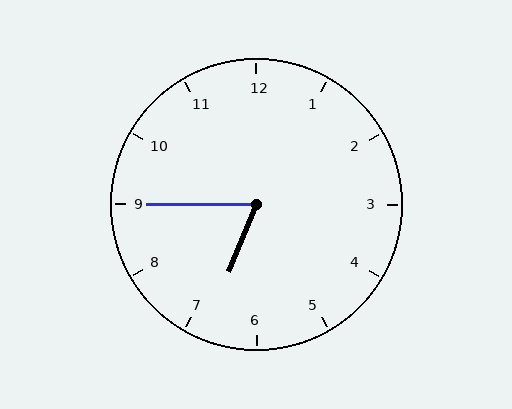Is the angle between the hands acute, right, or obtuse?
It is acute.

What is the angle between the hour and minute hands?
Approximately 68 degrees.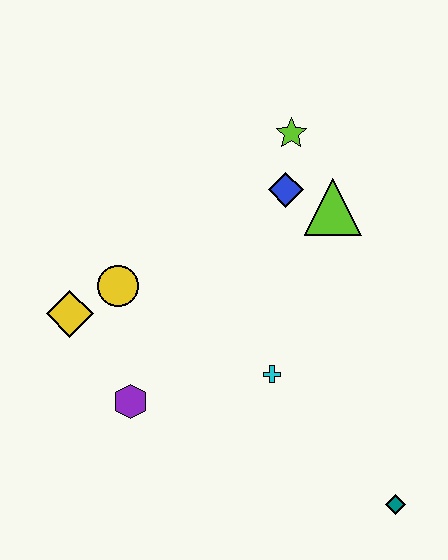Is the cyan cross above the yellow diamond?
No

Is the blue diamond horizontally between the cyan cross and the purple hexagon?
No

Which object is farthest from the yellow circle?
The teal diamond is farthest from the yellow circle.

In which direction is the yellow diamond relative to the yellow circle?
The yellow diamond is to the left of the yellow circle.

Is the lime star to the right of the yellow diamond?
Yes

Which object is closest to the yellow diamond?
The yellow circle is closest to the yellow diamond.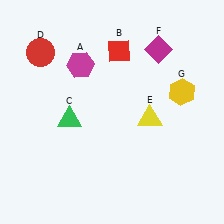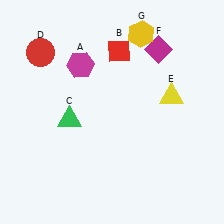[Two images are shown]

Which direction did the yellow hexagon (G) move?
The yellow hexagon (G) moved up.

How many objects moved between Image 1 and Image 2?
2 objects moved between the two images.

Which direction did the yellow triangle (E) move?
The yellow triangle (E) moved right.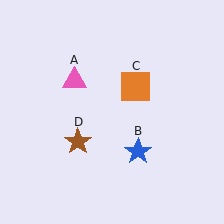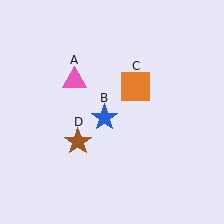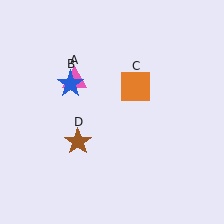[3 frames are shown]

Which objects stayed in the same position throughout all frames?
Pink triangle (object A) and orange square (object C) and brown star (object D) remained stationary.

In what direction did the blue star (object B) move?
The blue star (object B) moved up and to the left.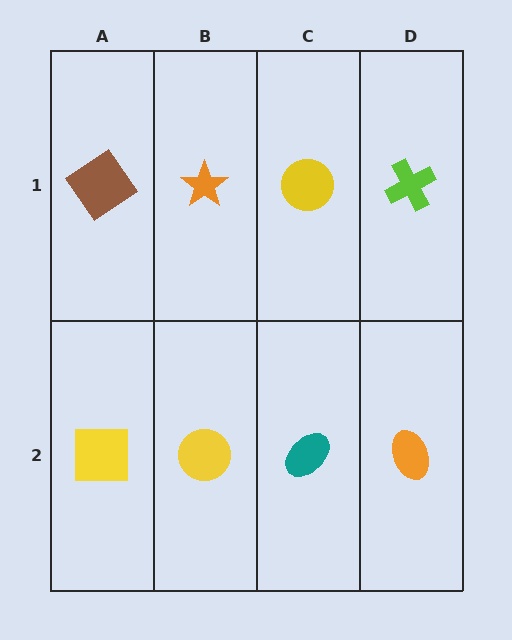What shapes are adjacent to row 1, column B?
A yellow circle (row 2, column B), a brown diamond (row 1, column A), a yellow circle (row 1, column C).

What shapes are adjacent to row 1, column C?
A teal ellipse (row 2, column C), an orange star (row 1, column B), a lime cross (row 1, column D).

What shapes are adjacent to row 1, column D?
An orange ellipse (row 2, column D), a yellow circle (row 1, column C).